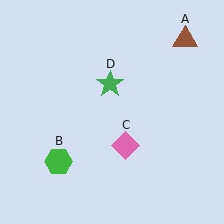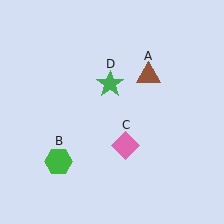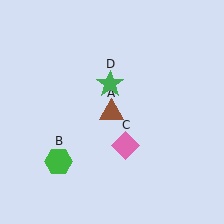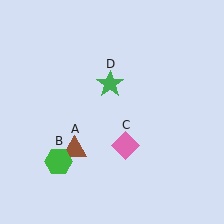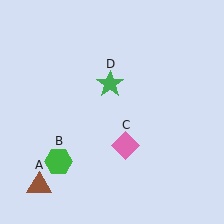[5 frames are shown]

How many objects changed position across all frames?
1 object changed position: brown triangle (object A).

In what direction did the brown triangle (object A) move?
The brown triangle (object A) moved down and to the left.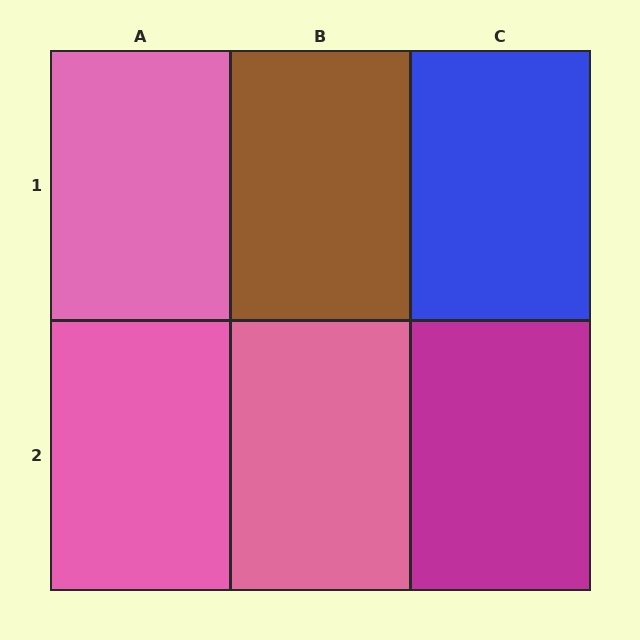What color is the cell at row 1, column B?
Brown.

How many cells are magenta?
1 cell is magenta.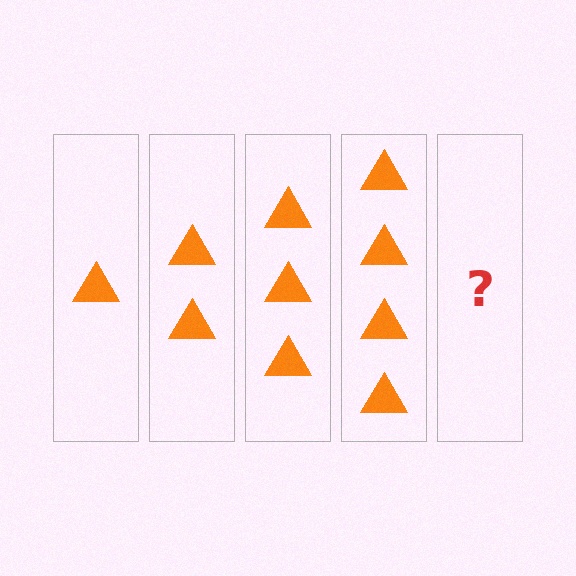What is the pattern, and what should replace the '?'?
The pattern is that each step adds one more triangle. The '?' should be 5 triangles.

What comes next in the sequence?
The next element should be 5 triangles.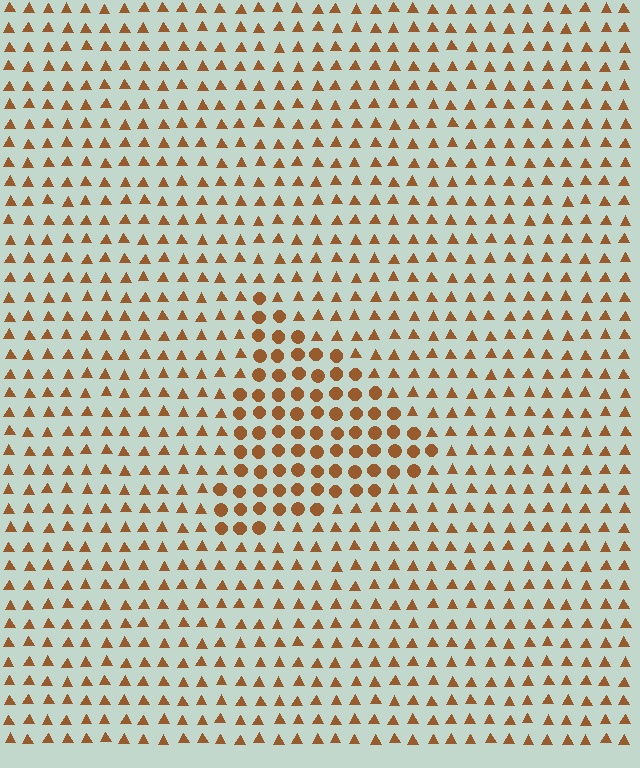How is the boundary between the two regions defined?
The boundary is defined by a change in element shape: circles inside vs. triangles outside. All elements share the same color and spacing.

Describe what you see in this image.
The image is filled with small brown elements arranged in a uniform grid. A triangle-shaped region contains circles, while the surrounding area contains triangles. The boundary is defined purely by the change in element shape.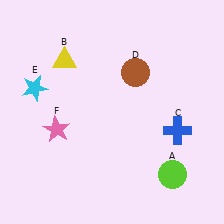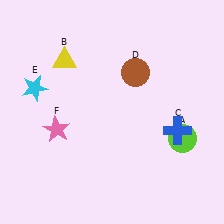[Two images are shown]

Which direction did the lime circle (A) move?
The lime circle (A) moved up.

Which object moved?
The lime circle (A) moved up.